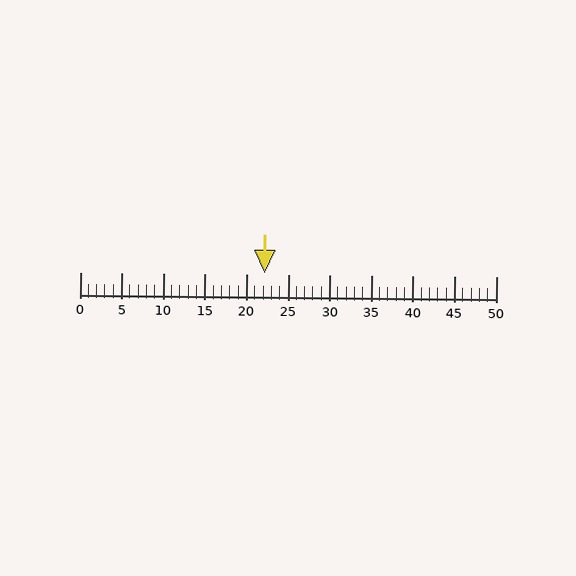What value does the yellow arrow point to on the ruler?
The yellow arrow points to approximately 22.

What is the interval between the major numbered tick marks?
The major tick marks are spaced 5 units apart.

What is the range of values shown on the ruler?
The ruler shows values from 0 to 50.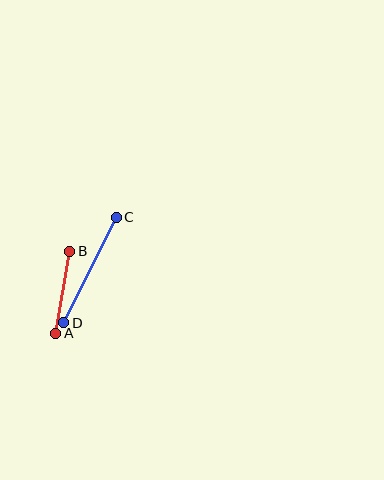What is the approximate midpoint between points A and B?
The midpoint is at approximately (63, 292) pixels.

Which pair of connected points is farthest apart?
Points C and D are farthest apart.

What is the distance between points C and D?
The distance is approximately 117 pixels.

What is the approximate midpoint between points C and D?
The midpoint is at approximately (90, 270) pixels.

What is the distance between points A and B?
The distance is approximately 83 pixels.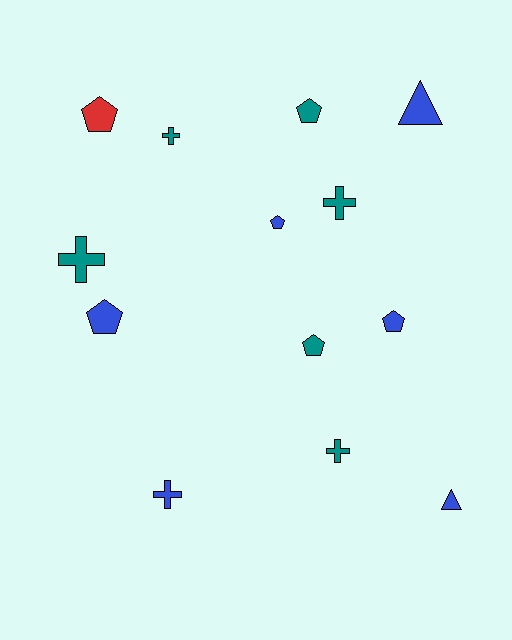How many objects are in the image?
There are 13 objects.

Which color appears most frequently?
Blue, with 6 objects.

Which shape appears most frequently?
Pentagon, with 6 objects.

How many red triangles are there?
There are no red triangles.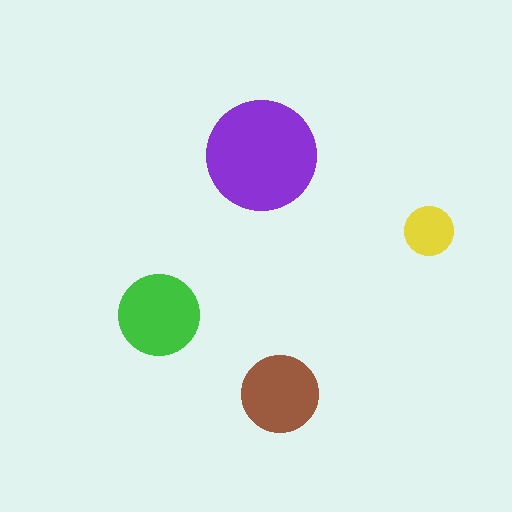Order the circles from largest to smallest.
the purple one, the green one, the brown one, the yellow one.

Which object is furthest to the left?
The green circle is leftmost.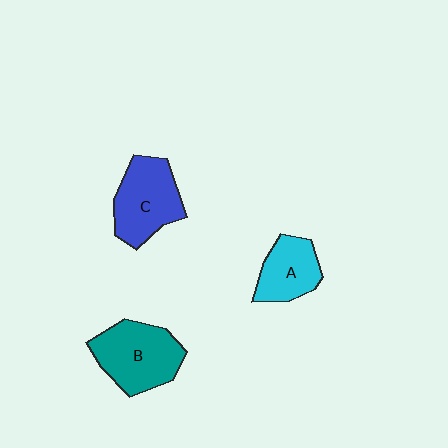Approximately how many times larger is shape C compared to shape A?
Approximately 1.4 times.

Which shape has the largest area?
Shape B (teal).